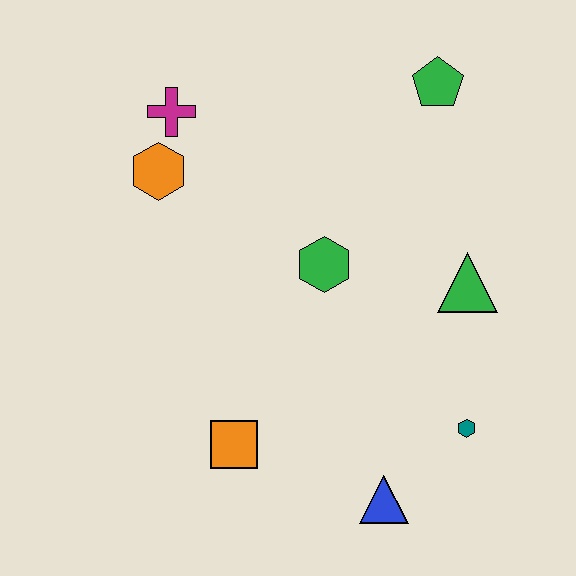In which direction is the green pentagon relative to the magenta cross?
The green pentagon is to the right of the magenta cross.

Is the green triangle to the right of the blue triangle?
Yes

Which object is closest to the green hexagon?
The green triangle is closest to the green hexagon.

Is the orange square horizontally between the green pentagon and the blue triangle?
No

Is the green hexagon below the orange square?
No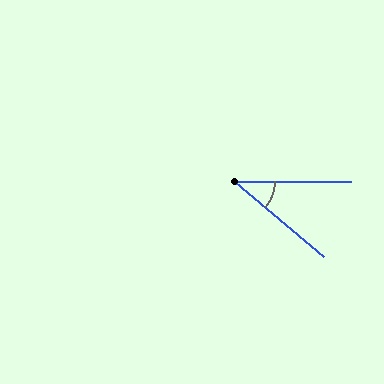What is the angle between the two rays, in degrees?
Approximately 40 degrees.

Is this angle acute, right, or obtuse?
It is acute.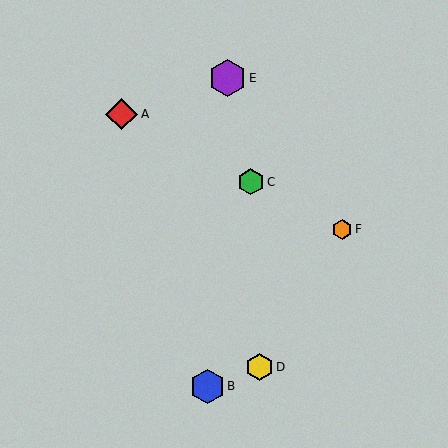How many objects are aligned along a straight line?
3 objects (A, C, F) are aligned along a straight line.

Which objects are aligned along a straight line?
Objects A, C, F are aligned along a straight line.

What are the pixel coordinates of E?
Object E is at (227, 78).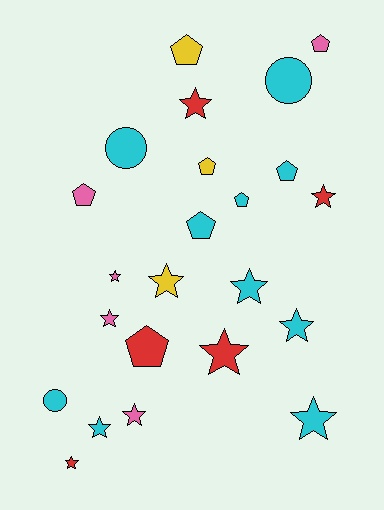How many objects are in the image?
There are 23 objects.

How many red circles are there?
There are no red circles.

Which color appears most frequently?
Cyan, with 10 objects.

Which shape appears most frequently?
Star, with 12 objects.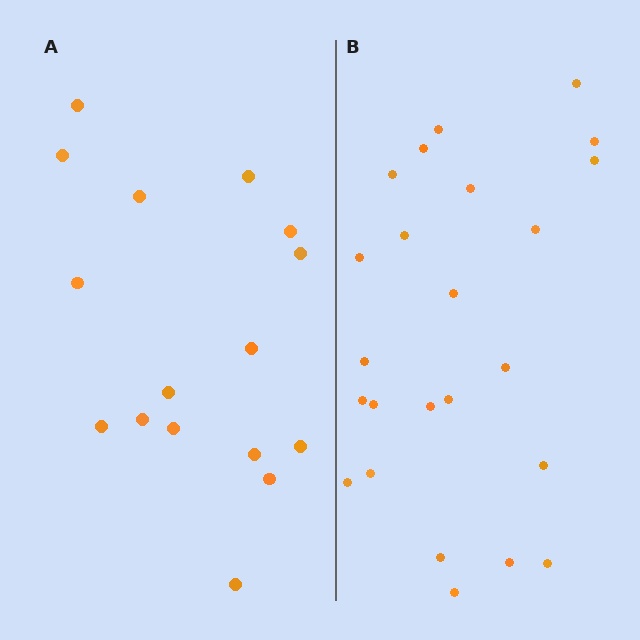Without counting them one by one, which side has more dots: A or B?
Region B (the right region) has more dots.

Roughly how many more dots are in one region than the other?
Region B has roughly 8 or so more dots than region A.